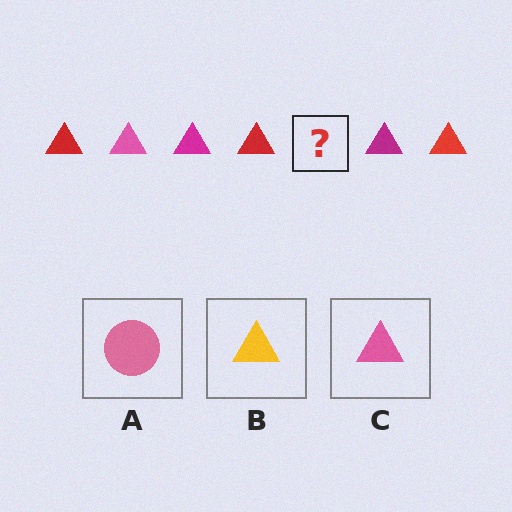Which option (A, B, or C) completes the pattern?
C.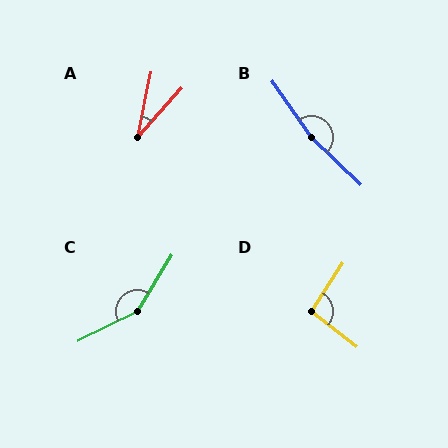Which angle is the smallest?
A, at approximately 30 degrees.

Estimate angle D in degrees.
Approximately 95 degrees.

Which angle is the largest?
B, at approximately 169 degrees.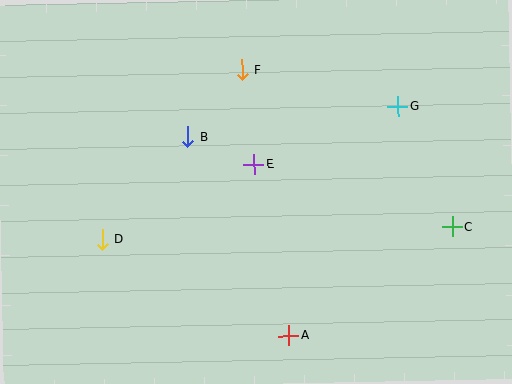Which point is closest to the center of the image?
Point E at (254, 164) is closest to the center.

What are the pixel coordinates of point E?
Point E is at (254, 164).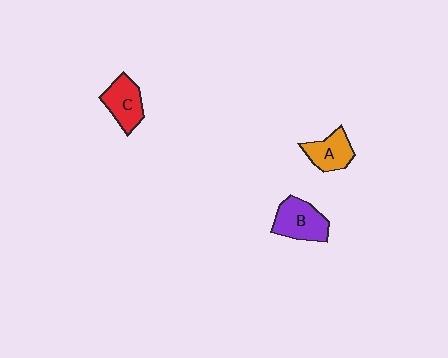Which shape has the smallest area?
Shape A (orange).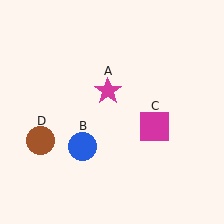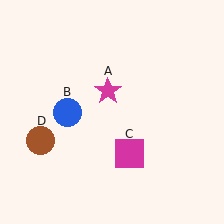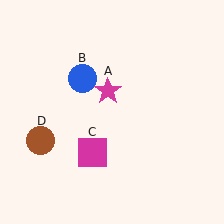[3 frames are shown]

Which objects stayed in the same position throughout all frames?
Magenta star (object A) and brown circle (object D) remained stationary.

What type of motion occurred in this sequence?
The blue circle (object B), magenta square (object C) rotated clockwise around the center of the scene.